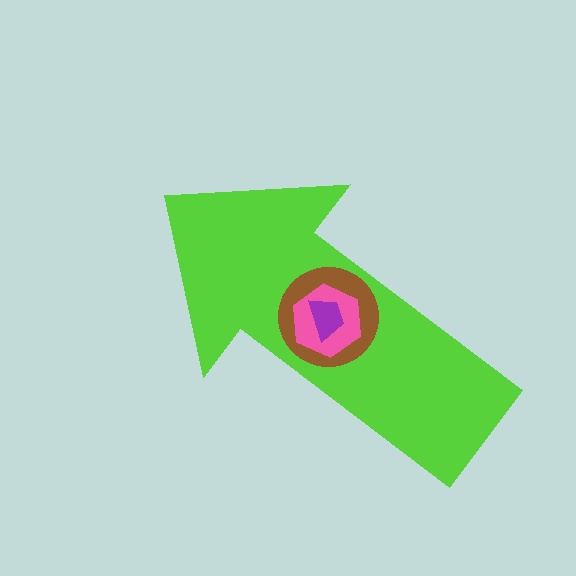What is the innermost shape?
The purple trapezoid.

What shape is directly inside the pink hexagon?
The purple trapezoid.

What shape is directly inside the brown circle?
The pink hexagon.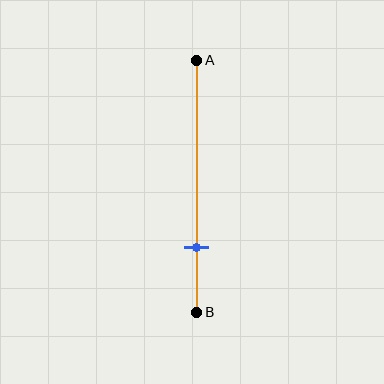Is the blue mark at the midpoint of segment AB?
No, the mark is at about 75% from A, not at the 50% midpoint.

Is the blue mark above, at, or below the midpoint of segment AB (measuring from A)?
The blue mark is below the midpoint of segment AB.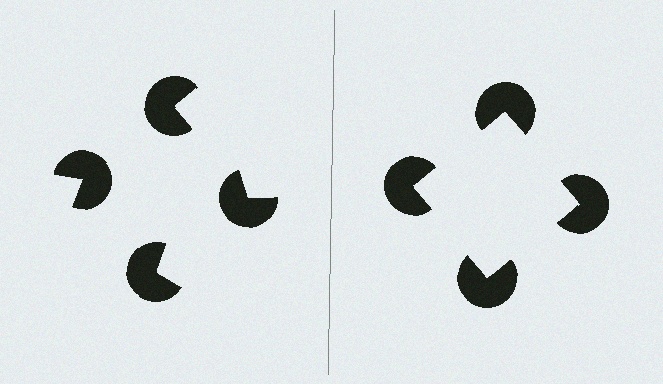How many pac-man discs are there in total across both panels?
8 — 4 on each side.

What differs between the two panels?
The pac-man discs are positioned identically on both sides; only the wedge orientations differ. On the right they align to a square; on the left they are misaligned.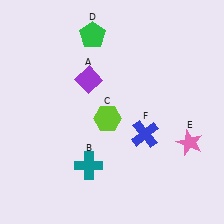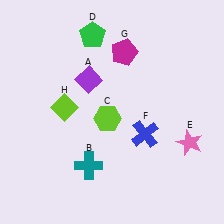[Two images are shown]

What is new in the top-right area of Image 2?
A magenta pentagon (G) was added in the top-right area of Image 2.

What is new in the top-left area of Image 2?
A lime diamond (H) was added in the top-left area of Image 2.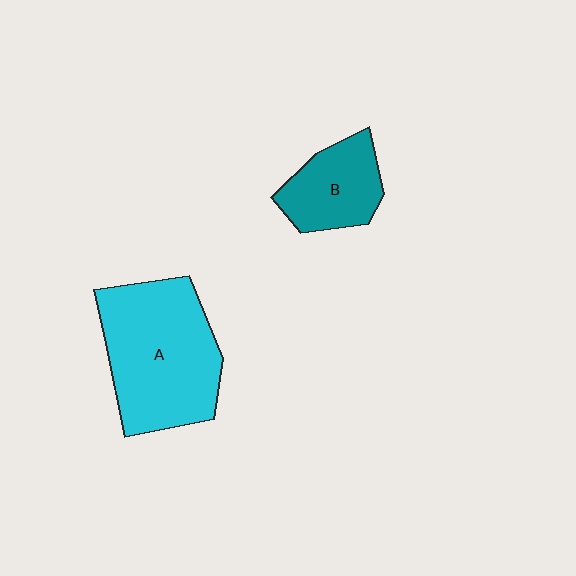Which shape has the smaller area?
Shape B (teal).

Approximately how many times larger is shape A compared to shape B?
Approximately 2.1 times.